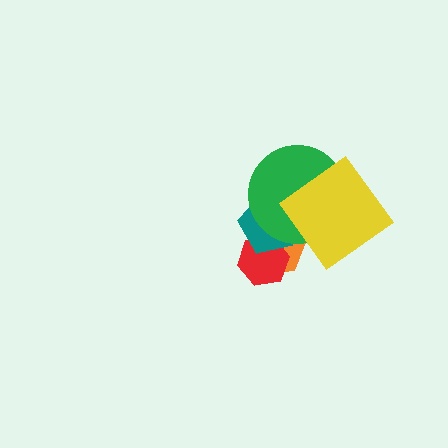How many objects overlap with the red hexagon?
2 objects overlap with the red hexagon.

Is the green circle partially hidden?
Yes, it is partially covered by another shape.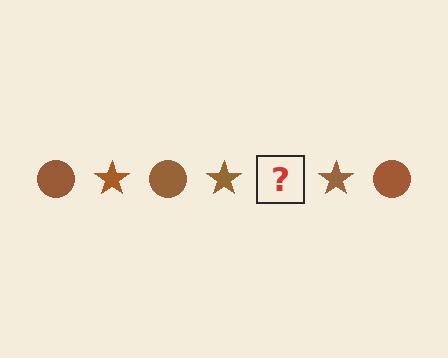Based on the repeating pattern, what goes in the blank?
The blank should be a brown circle.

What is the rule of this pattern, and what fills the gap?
The rule is that the pattern cycles through circle, star shapes in brown. The gap should be filled with a brown circle.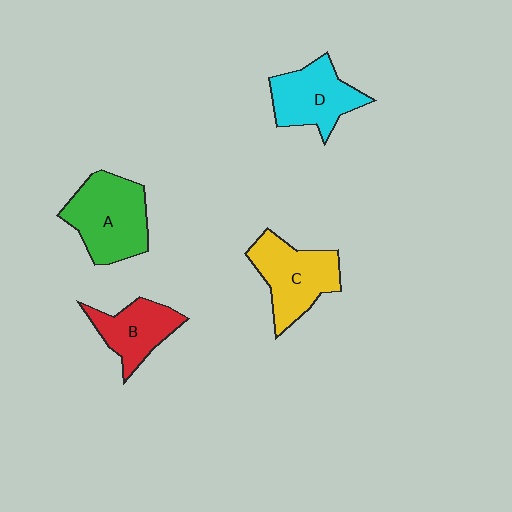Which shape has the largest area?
Shape A (green).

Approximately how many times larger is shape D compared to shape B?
Approximately 1.2 times.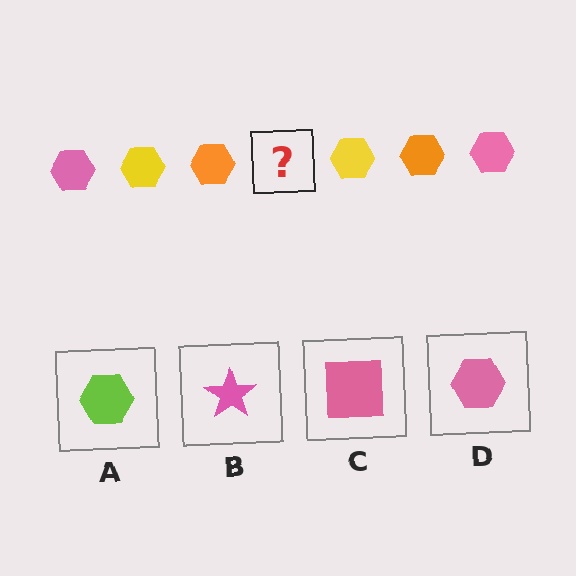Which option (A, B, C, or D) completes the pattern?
D.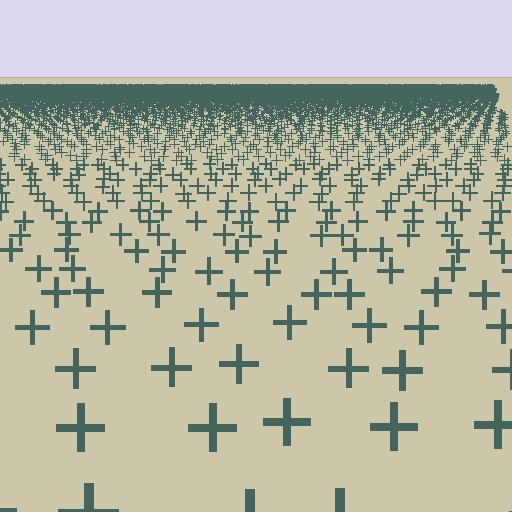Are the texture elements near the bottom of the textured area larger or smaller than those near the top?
Larger. Near the bottom, elements are closer to the viewer and appear at a bigger on-screen size.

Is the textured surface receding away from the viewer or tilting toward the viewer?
The surface is receding away from the viewer. Texture elements get smaller and denser toward the top.